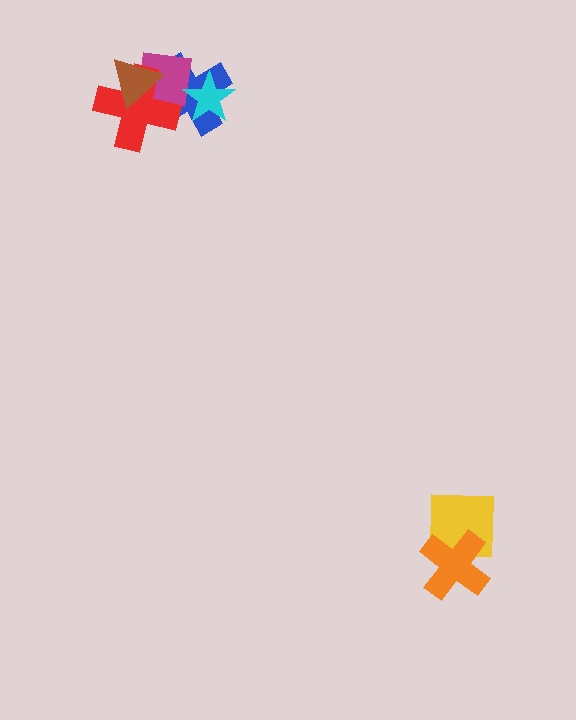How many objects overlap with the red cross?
3 objects overlap with the red cross.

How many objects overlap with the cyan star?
2 objects overlap with the cyan star.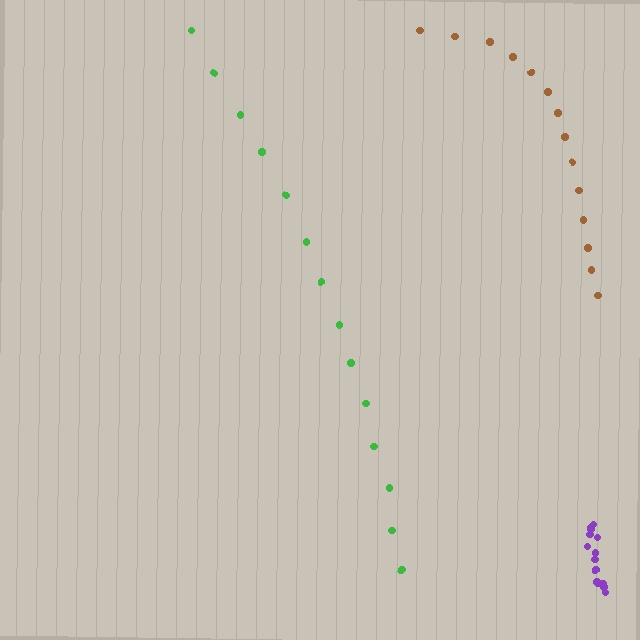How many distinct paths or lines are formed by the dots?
There are 3 distinct paths.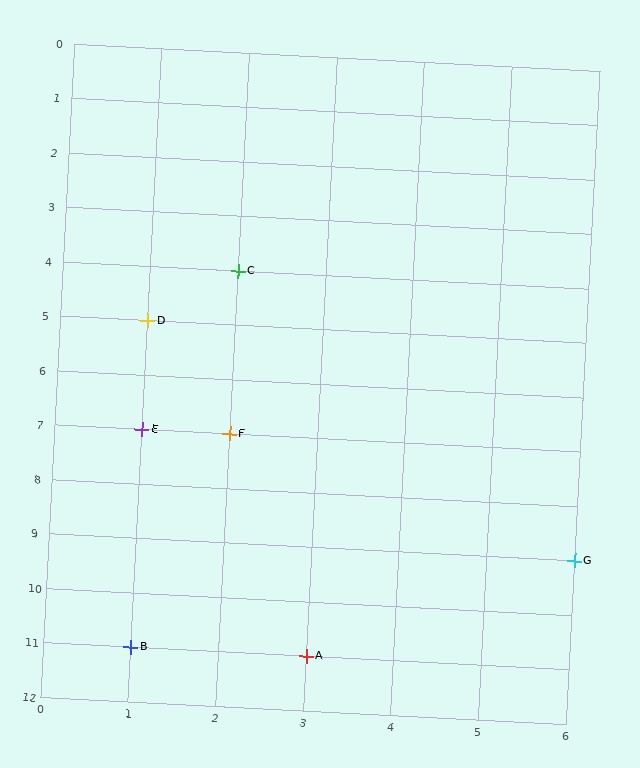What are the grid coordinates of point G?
Point G is at grid coordinates (6, 9).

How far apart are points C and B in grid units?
Points C and B are 1 column and 7 rows apart (about 7.1 grid units diagonally).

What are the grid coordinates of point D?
Point D is at grid coordinates (1, 5).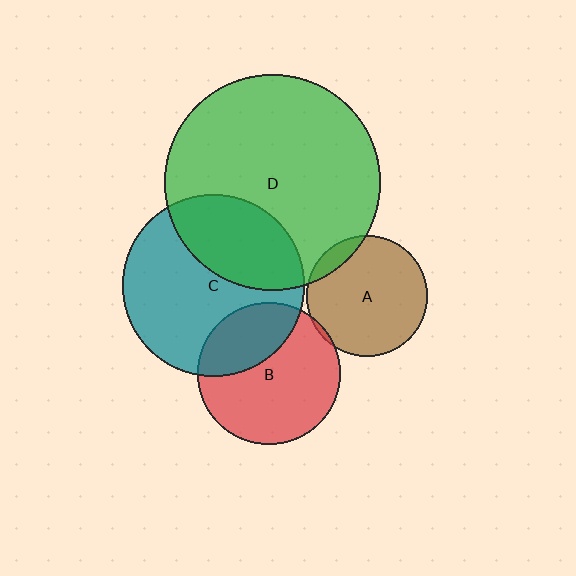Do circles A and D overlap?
Yes.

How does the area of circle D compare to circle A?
Approximately 3.2 times.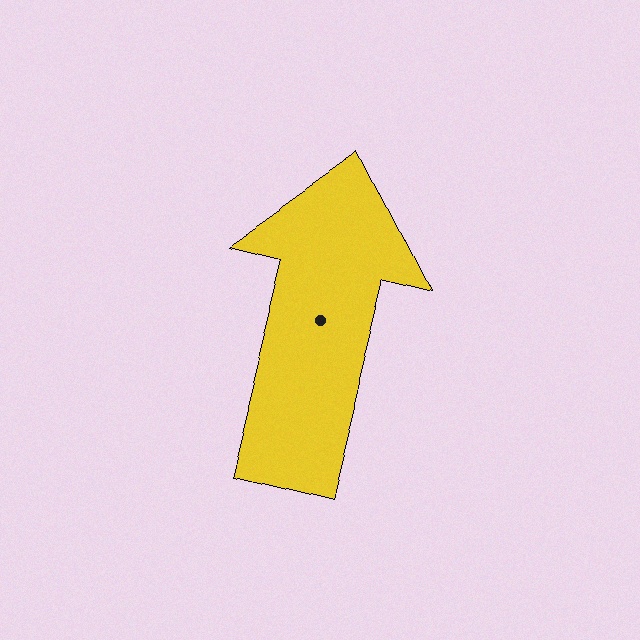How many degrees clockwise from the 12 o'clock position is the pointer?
Approximately 14 degrees.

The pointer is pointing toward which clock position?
Roughly 12 o'clock.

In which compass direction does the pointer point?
North.